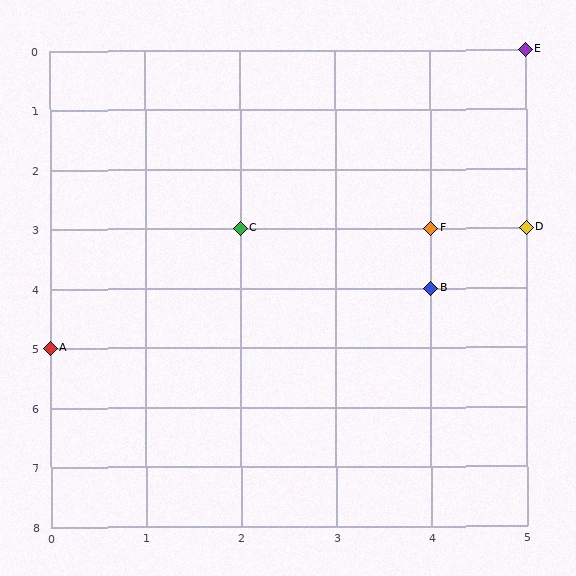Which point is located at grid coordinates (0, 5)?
Point A is at (0, 5).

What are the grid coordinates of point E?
Point E is at grid coordinates (5, 0).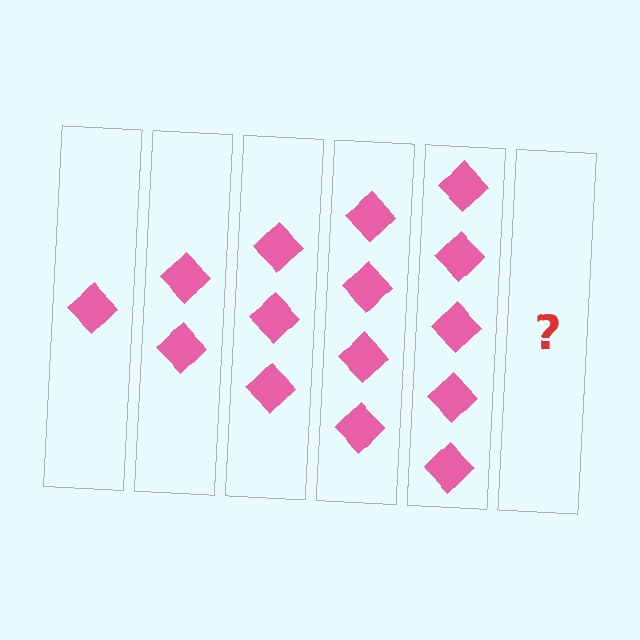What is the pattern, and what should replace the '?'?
The pattern is that each step adds one more diamond. The '?' should be 6 diamonds.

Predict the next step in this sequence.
The next step is 6 diamonds.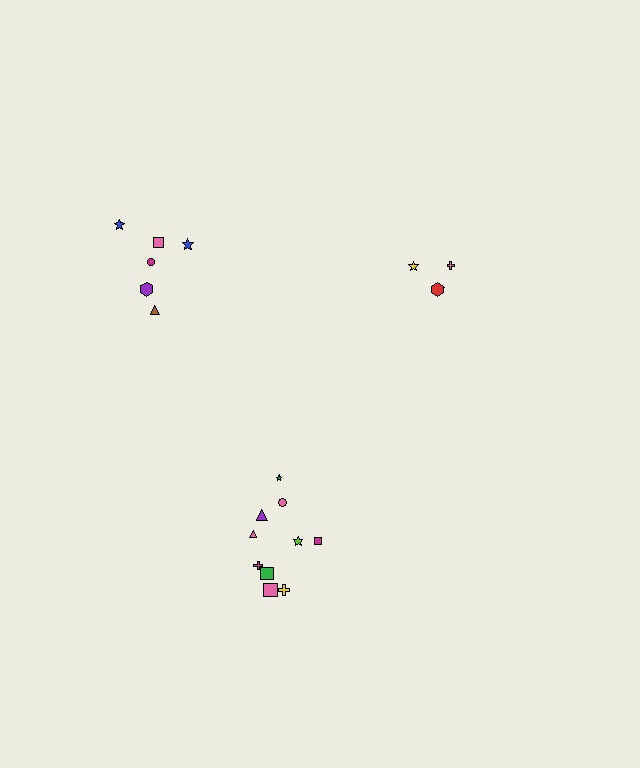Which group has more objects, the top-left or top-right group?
The top-left group.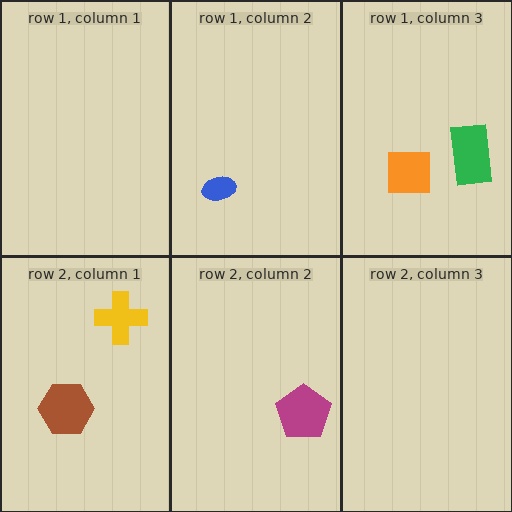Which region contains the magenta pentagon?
The row 2, column 2 region.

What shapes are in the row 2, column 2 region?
The magenta pentagon.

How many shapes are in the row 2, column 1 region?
2.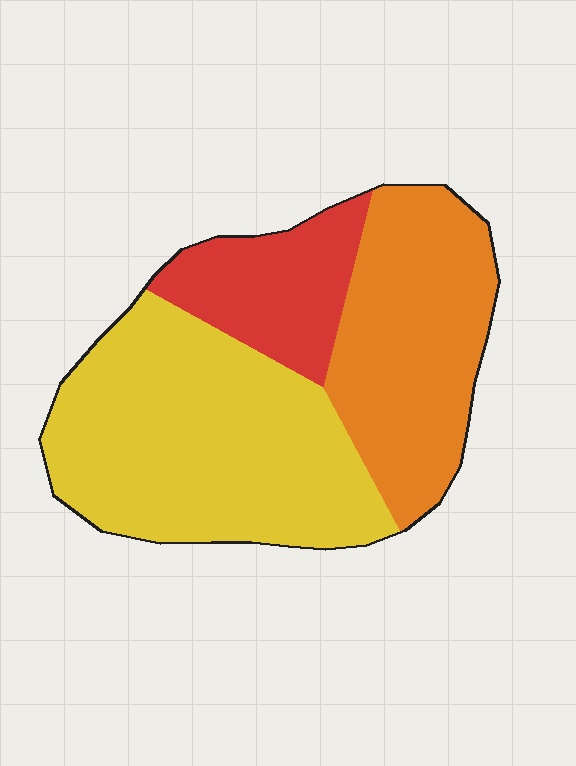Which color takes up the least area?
Red, at roughly 20%.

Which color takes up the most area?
Yellow, at roughly 50%.